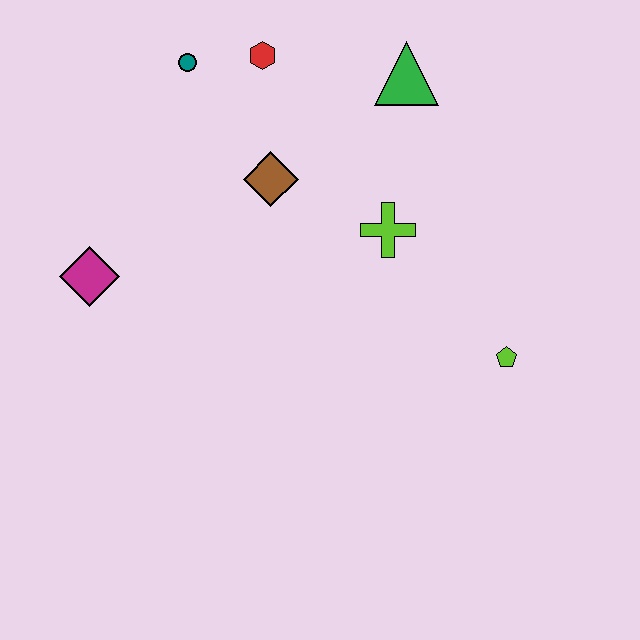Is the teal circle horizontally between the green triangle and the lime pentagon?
No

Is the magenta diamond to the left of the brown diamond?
Yes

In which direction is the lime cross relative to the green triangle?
The lime cross is below the green triangle.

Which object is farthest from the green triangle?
The magenta diamond is farthest from the green triangle.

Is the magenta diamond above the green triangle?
No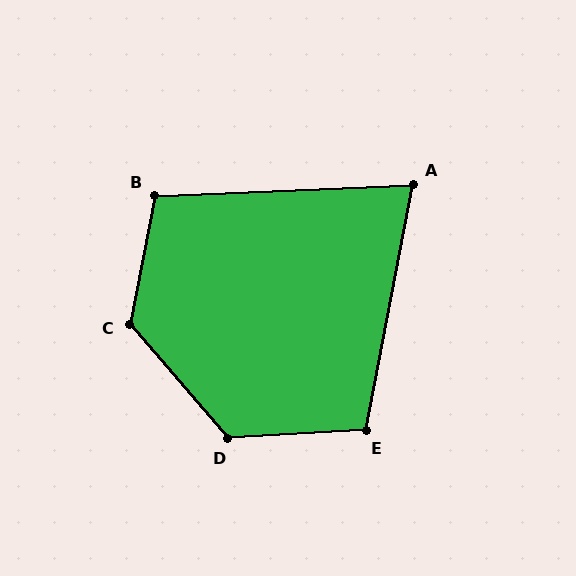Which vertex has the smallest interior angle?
A, at approximately 77 degrees.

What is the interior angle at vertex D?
Approximately 127 degrees (obtuse).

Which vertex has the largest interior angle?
C, at approximately 129 degrees.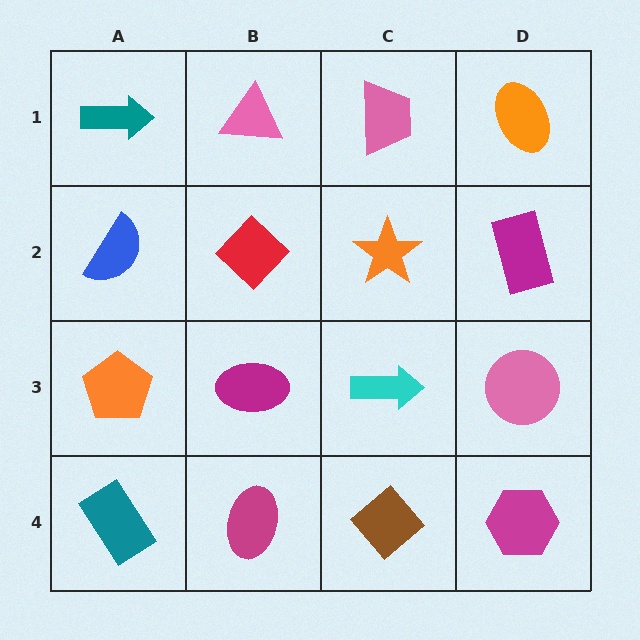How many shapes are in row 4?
4 shapes.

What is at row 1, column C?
A pink trapezoid.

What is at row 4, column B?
A magenta ellipse.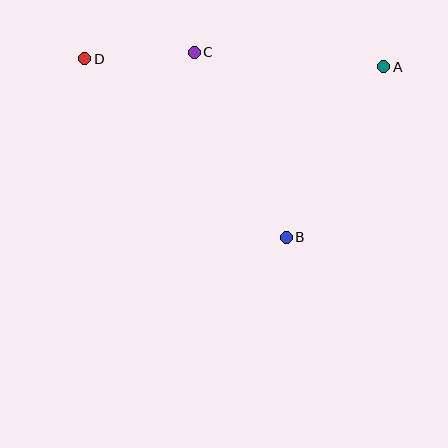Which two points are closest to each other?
Points C and D are closest to each other.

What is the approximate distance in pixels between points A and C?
The distance between A and C is approximately 190 pixels.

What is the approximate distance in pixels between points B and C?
The distance between B and C is approximately 207 pixels.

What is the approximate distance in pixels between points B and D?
The distance between B and D is approximately 270 pixels.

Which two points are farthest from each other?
Points A and D are farthest from each other.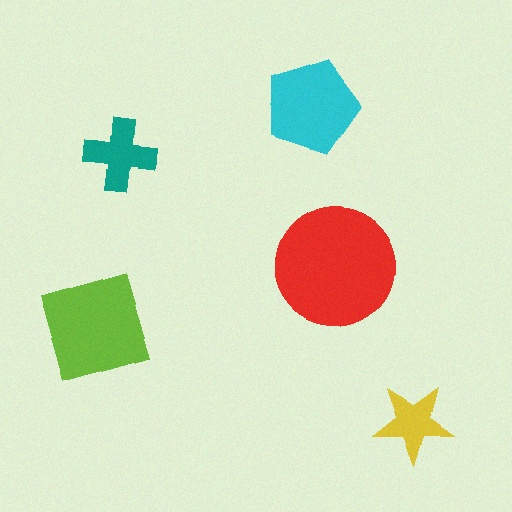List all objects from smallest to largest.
The yellow star, the teal cross, the cyan pentagon, the lime square, the red circle.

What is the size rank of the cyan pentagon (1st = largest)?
3rd.